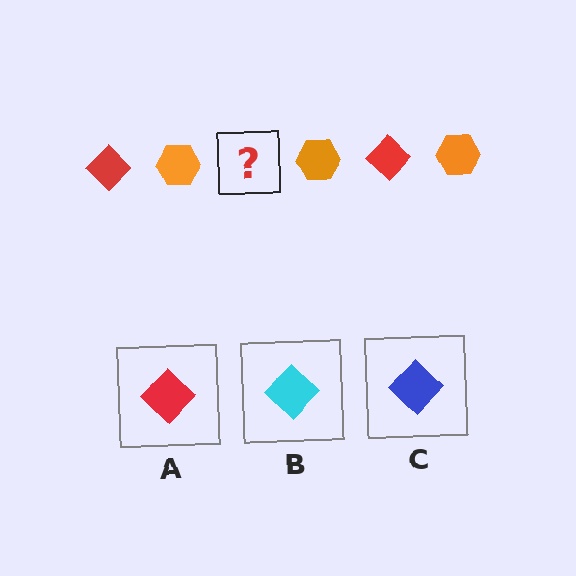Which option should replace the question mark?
Option A.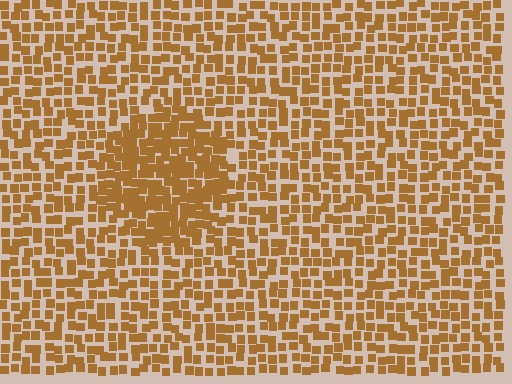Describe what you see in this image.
The image contains small brown elements arranged at two different densities. A circle-shaped region is visible where the elements are more densely packed than the surrounding area.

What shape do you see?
I see a circle.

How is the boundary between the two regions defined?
The boundary is defined by a change in element density (approximately 1.7x ratio). All elements are the same color, size, and shape.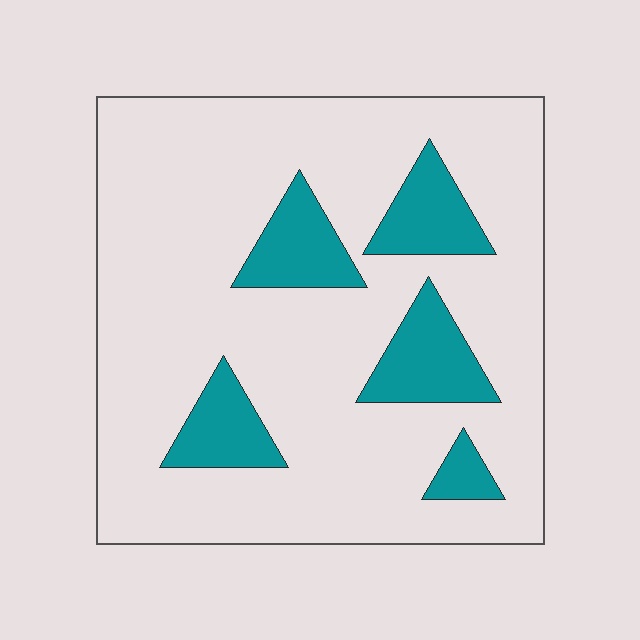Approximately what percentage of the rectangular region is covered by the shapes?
Approximately 20%.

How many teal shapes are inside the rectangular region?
5.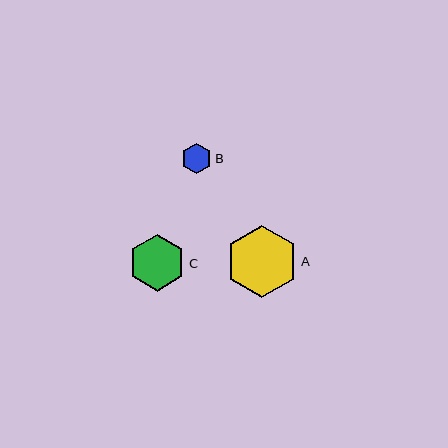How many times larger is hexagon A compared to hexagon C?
Hexagon A is approximately 1.3 times the size of hexagon C.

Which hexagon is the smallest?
Hexagon B is the smallest with a size of approximately 30 pixels.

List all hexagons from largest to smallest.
From largest to smallest: A, C, B.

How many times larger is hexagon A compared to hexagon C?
Hexagon A is approximately 1.3 times the size of hexagon C.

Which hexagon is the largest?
Hexagon A is the largest with a size of approximately 72 pixels.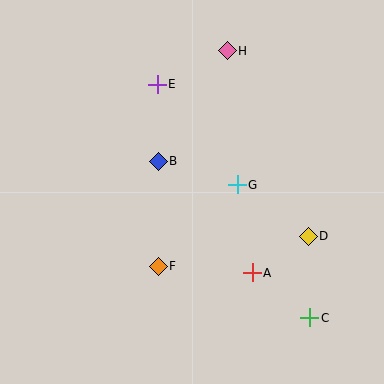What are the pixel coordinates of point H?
Point H is at (227, 51).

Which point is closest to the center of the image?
Point B at (158, 161) is closest to the center.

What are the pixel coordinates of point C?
Point C is at (310, 318).